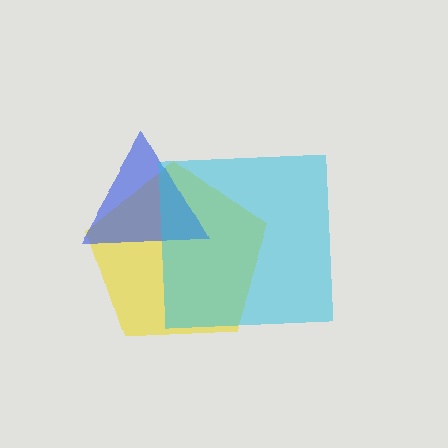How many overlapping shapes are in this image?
There are 3 overlapping shapes in the image.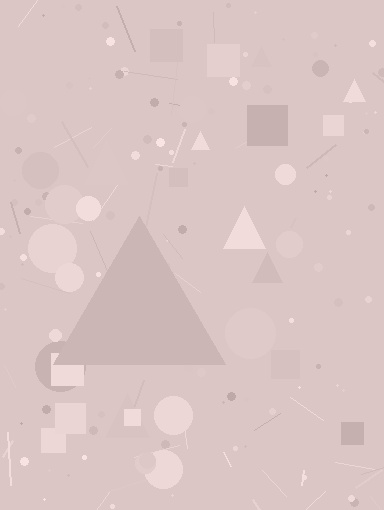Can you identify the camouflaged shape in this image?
The camouflaged shape is a triangle.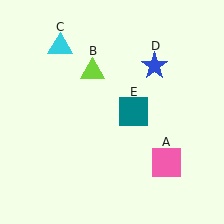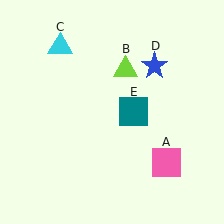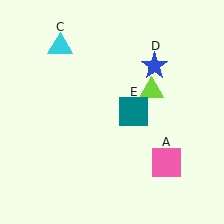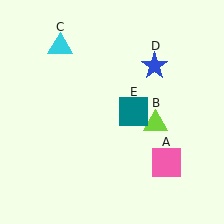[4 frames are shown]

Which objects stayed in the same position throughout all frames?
Pink square (object A) and cyan triangle (object C) and blue star (object D) and teal square (object E) remained stationary.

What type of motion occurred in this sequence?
The lime triangle (object B) rotated clockwise around the center of the scene.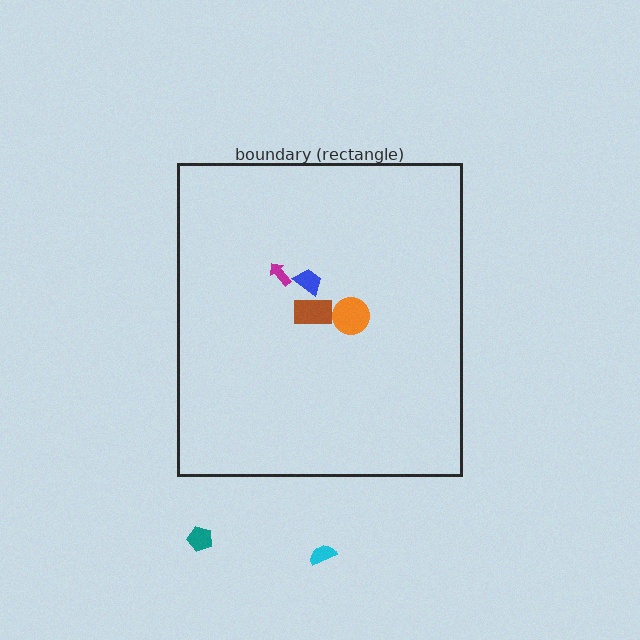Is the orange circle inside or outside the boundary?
Inside.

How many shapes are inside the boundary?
4 inside, 2 outside.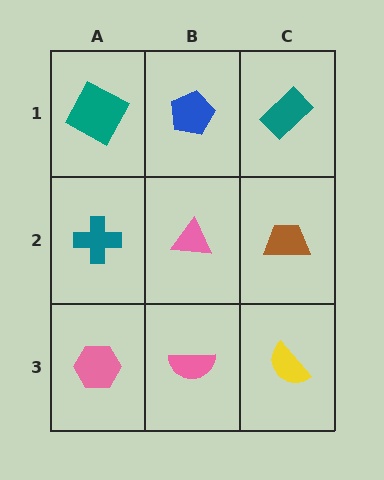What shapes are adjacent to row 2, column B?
A blue pentagon (row 1, column B), a pink semicircle (row 3, column B), a teal cross (row 2, column A), a brown trapezoid (row 2, column C).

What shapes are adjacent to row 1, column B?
A pink triangle (row 2, column B), a teal square (row 1, column A), a teal rectangle (row 1, column C).